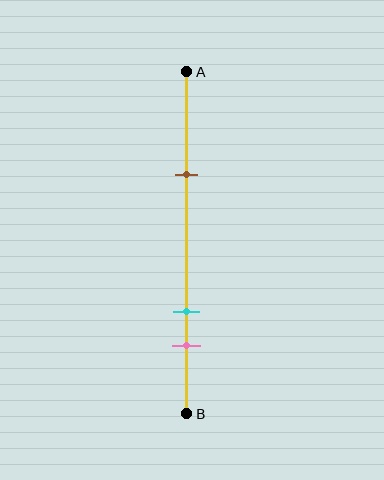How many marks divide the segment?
There are 3 marks dividing the segment.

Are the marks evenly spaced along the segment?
No, the marks are not evenly spaced.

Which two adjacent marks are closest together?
The cyan and pink marks are the closest adjacent pair.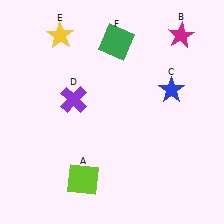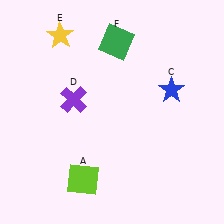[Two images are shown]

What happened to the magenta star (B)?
The magenta star (B) was removed in Image 2. It was in the top-right area of Image 1.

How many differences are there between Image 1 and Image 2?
There is 1 difference between the two images.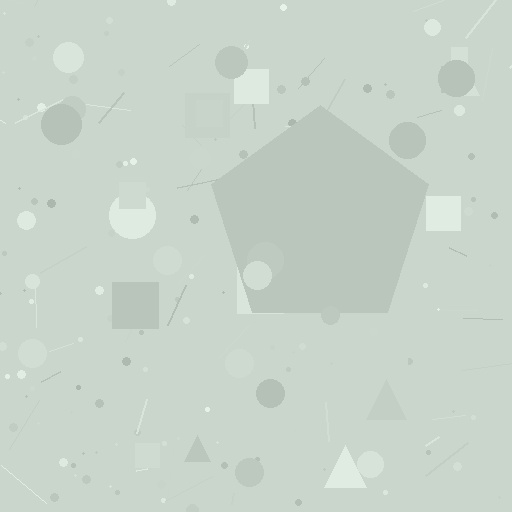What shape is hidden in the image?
A pentagon is hidden in the image.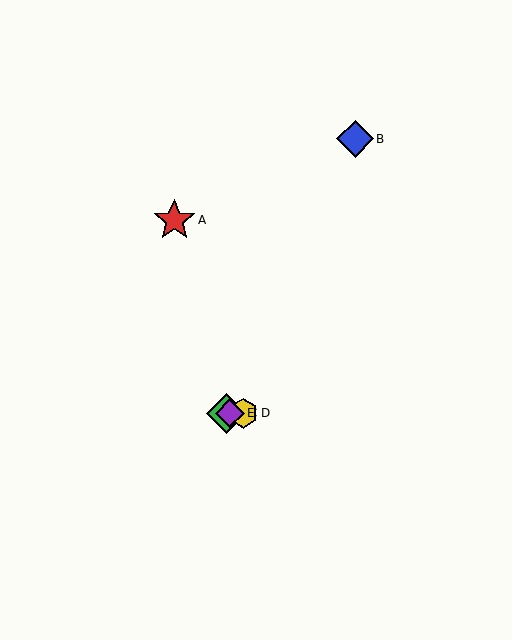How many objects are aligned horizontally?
3 objects (C, D, E) are aligned horizontally.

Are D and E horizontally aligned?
Yes, both are at y≈413.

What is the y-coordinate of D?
Object D is at y≈413.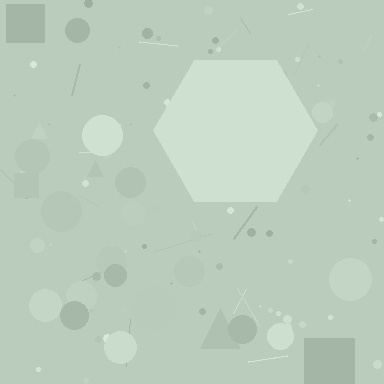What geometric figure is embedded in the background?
A hexagon is embedded in the background.